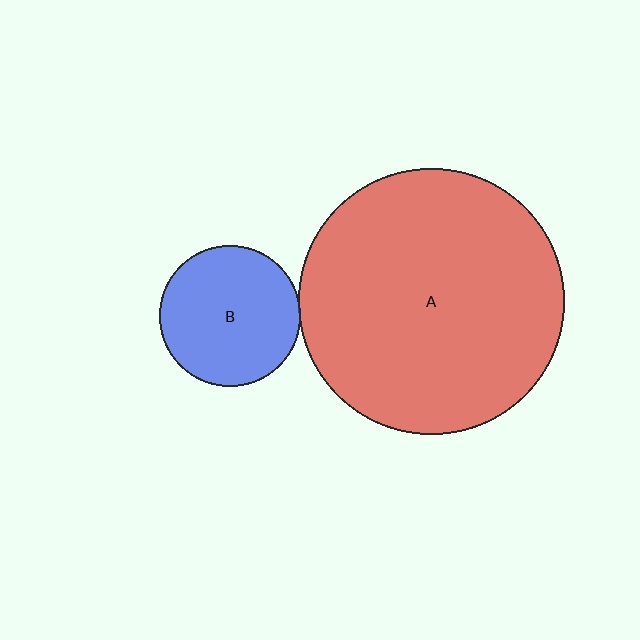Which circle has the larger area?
Circle A (red).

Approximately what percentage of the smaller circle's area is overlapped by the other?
Approximately 5%.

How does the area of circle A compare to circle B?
Approximately 3.5 times.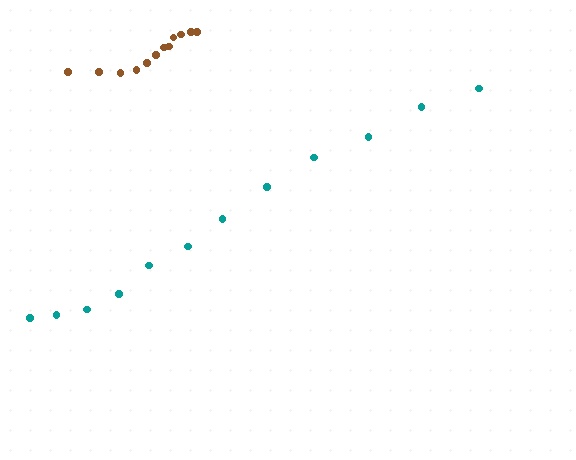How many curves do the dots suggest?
There are 2 distinct paths.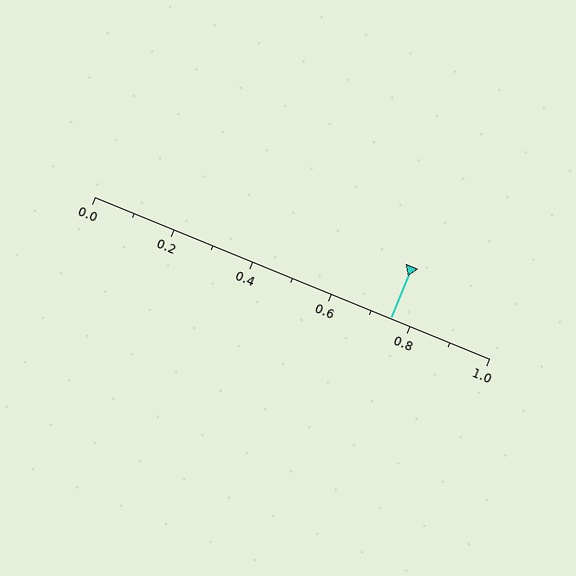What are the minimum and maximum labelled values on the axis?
The axis runs from 0.0 to 1.0.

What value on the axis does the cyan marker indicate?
The marker indicates approximately 0.75.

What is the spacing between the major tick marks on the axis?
The major ticks are spaced 0.2 apart.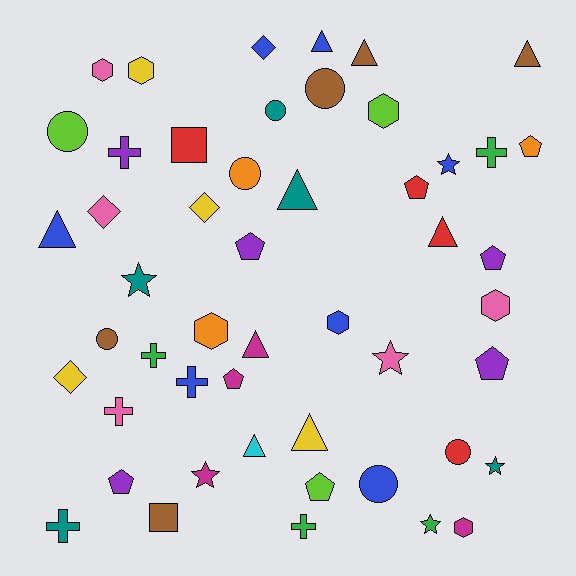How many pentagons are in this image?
There are 8 pentagons.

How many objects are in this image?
There are 50 objects.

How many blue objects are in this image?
There are 7 blue objects.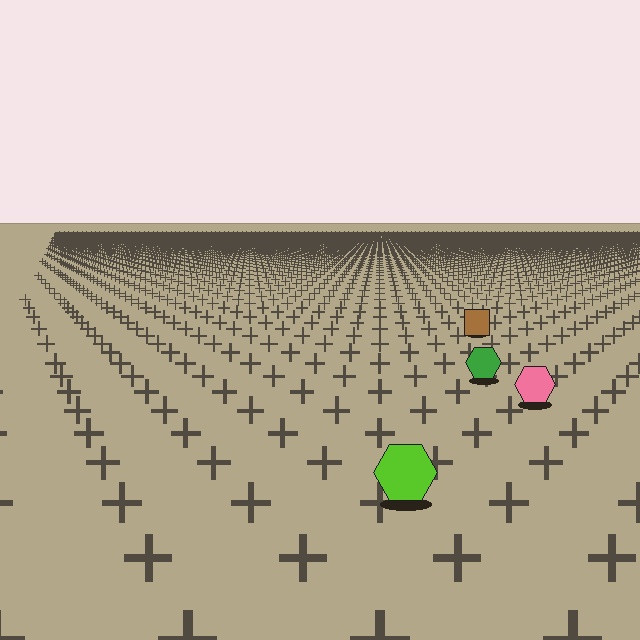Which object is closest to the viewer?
The lime hexagon is closest. The texture marks near it are larger and more spread out.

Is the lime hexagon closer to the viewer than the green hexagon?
Yes. The lime hexagon is closer — you can tell from the texture gradient: the ground texture is coarser near it.